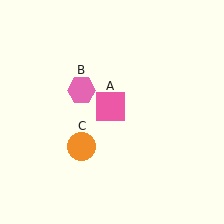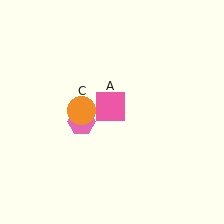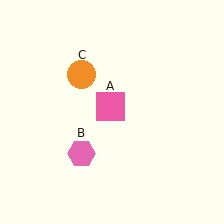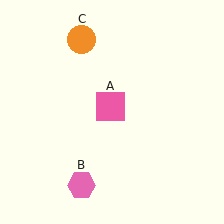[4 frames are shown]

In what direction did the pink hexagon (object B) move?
The pink hexagon (object B) moved down.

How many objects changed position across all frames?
2 objects changed position: pink hexagon (object B), orange circle (object C).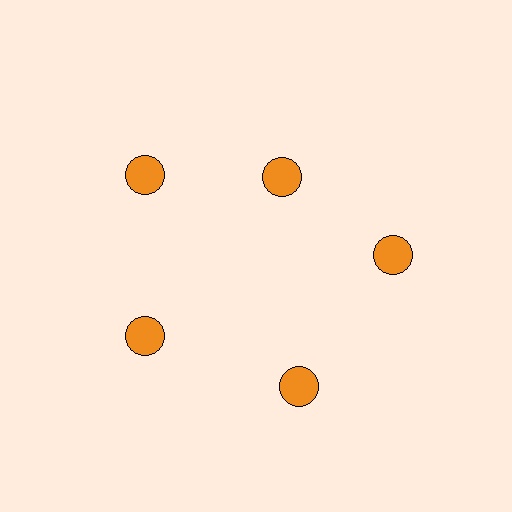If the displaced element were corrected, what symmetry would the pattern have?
It would have 5-fold rotational symmetry — the pattern would map onto itself every 72 degrees.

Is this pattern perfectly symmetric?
No. The 5 orange circles are arranged in a ring, but one element near the 1 o'clock position is pulled inward toward the center, breaking the 5-fold rotational symmetry.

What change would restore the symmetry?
The symmetry would be restored by moving it outward, back onto the ring so that all 5 circles sit at equal angles and equal distance from the center.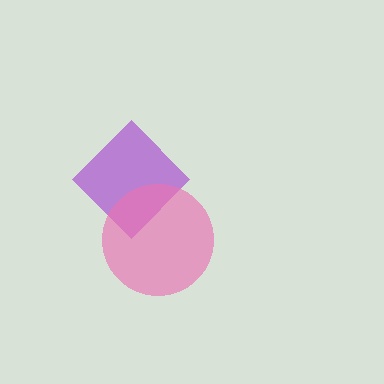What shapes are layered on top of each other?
The layered shapes are: a purple diamond, a pink circle.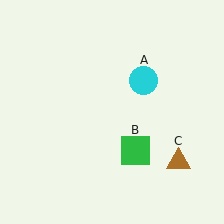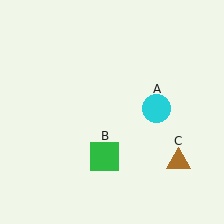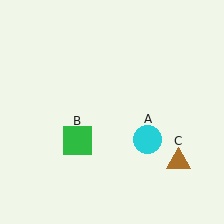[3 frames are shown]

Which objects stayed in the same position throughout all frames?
Brown triangle (object C) remained stationary.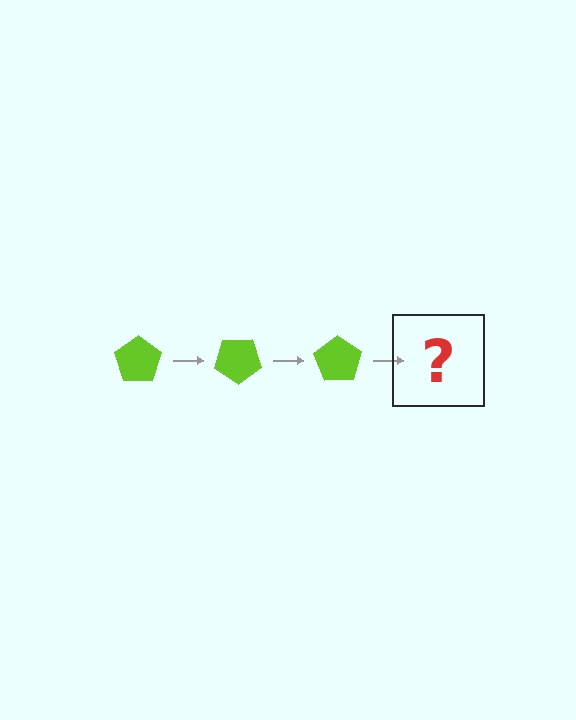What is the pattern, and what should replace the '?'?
The pattern is that the pentagon rotates 35 degrees each step. The '?' should be a lime pentagon rotated 105 degrees.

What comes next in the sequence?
The next element should be a lime pentagon rotated 105 degrees.